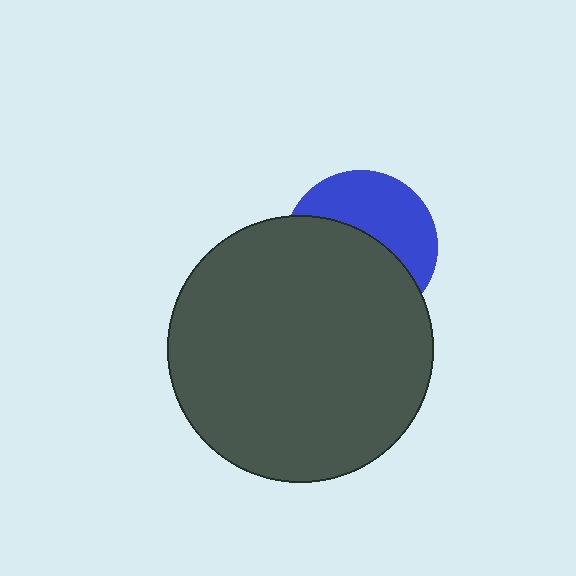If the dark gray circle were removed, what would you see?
You would see the complete blue circle.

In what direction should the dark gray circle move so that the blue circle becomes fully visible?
The dark gray circle should move down. That is the shortest direction to clear the overlap and leave the blue circle fully visible.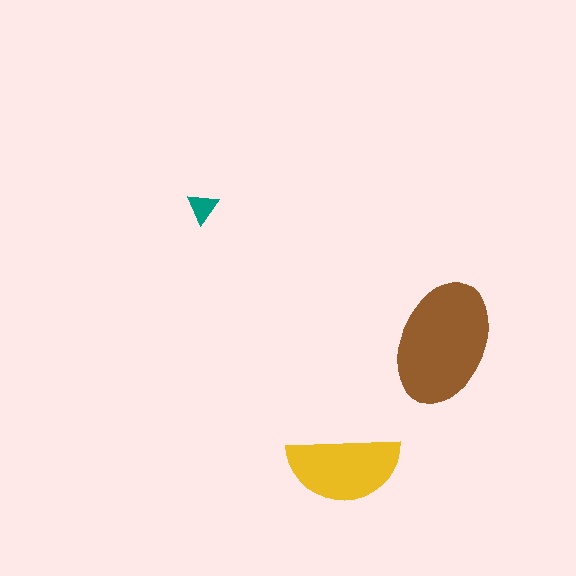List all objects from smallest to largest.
The teal triangle, the yellow semicircle, the brown ellipse.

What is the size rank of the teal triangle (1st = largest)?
3rd.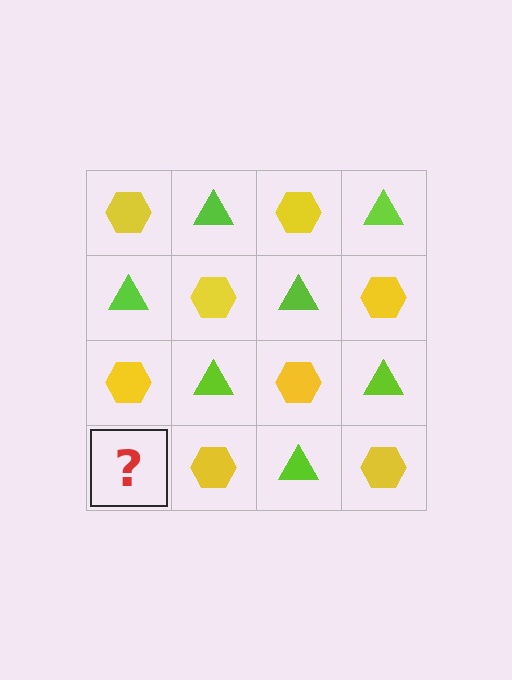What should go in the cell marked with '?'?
The missing cell should contain a lime triangle.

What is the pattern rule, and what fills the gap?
The rule is that it alternates yellow hexagon and lime triangle in a checkerboard pattern. The gap should be filled with a lime triangle.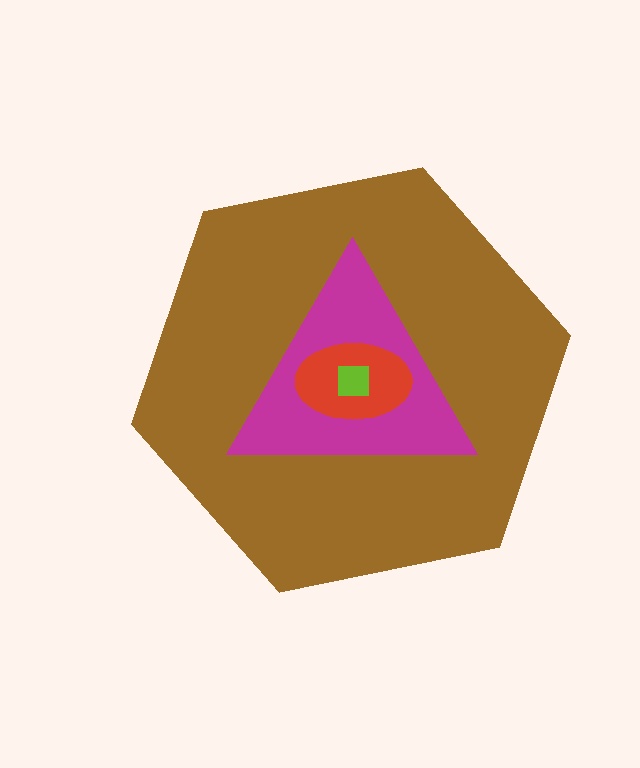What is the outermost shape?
The brown hexagon.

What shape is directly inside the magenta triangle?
The red ellipse.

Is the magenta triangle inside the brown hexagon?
Yes.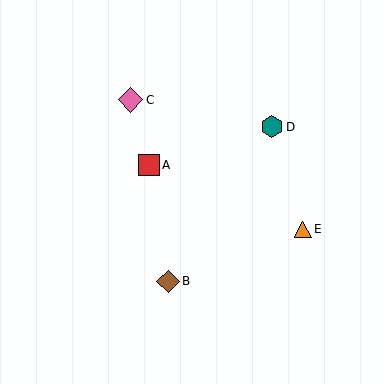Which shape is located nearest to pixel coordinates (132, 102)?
The pink diamond (labeled C) at (131, 100) is nearest to that location.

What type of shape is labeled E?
Shape E is an orange triangle.